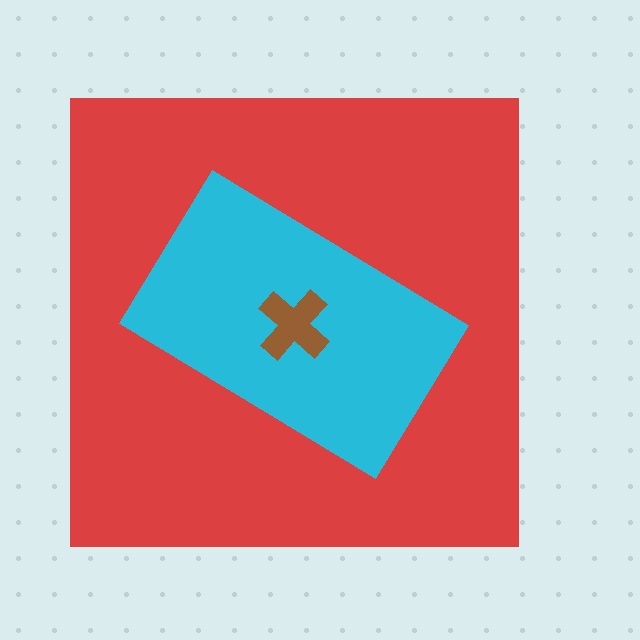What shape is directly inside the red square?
The cyan rectangle.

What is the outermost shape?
The red square.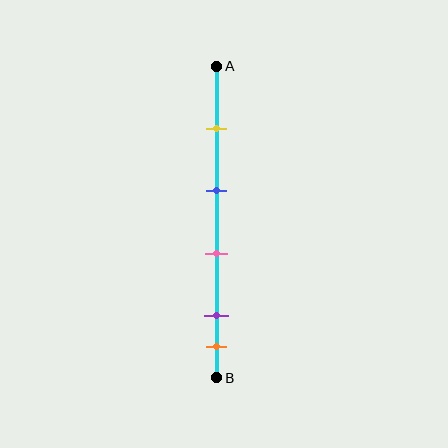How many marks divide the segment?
There are 5 marks dividing the segment.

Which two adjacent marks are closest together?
The purple and orange marks are the closest adjacent pair.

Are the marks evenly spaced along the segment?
No, the marks are not evenly spaced.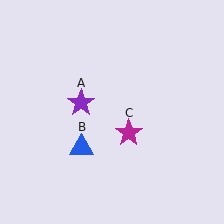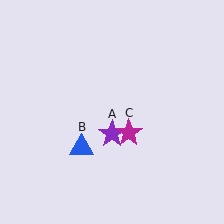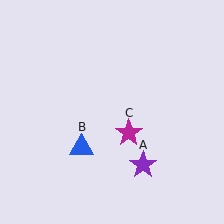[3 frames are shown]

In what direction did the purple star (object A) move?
The purple star (object A) moved down and to the right.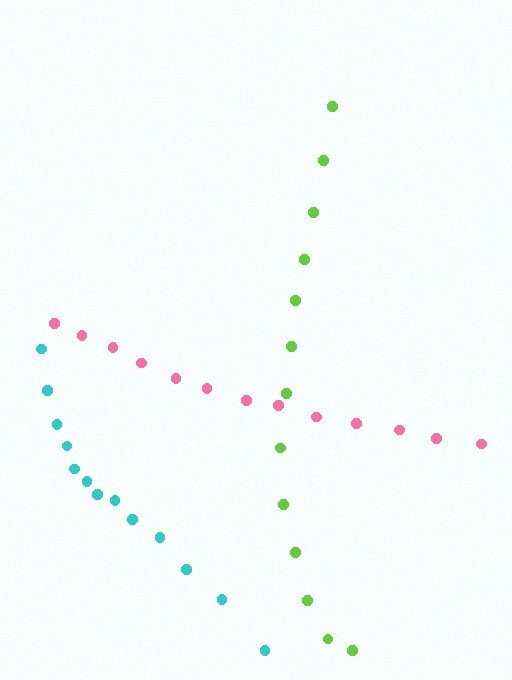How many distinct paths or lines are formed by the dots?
There are 3 distinct paths.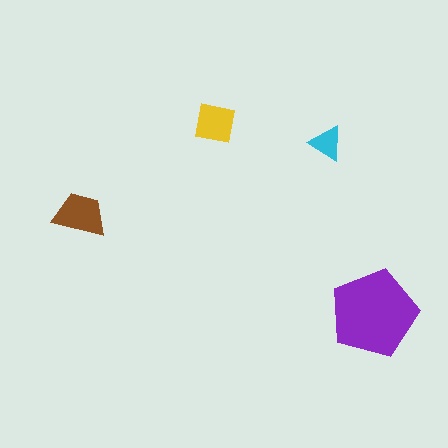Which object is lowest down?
The purple pentagon is bottommost.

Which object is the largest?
The purple pentagon.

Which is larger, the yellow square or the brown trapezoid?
The brown trapezoid.